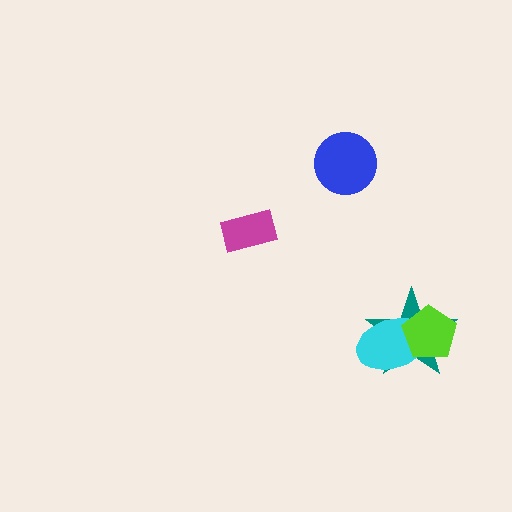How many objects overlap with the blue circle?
0 objects overlap with the blue circle.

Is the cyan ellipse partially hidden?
Yes, it is partially covered by another shape.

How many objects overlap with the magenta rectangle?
0 objects overlap with the magenta rectangle.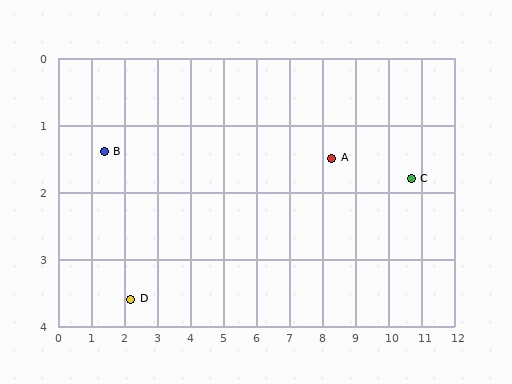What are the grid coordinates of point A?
Point A is at approximately (8.3, 1.5).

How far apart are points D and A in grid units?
Points D and A are about 6.5 grid units apart.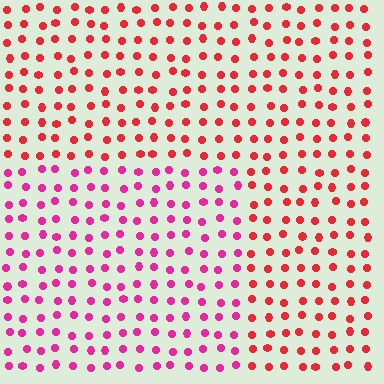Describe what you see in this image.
The image is filled with small red elements in a uniform arrangement. A rectangle-shaped region is visible where the elements are tinted to a slightly different hue, forming a subtle color boundary.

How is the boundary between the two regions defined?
The boundary is defined purely by a slight shift in hue (about 33 degrees). Spacing, size, and orientation are identical on both sides.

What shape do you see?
I see a rectangle.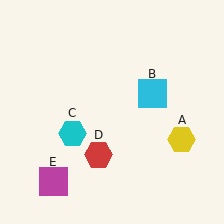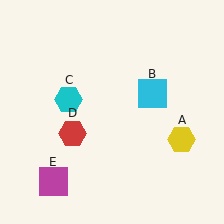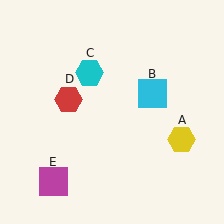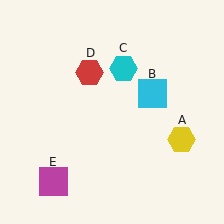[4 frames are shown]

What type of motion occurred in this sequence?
The cyan hexagon (object C), red hexagon (object D) rotated clockwise around the center of the scene.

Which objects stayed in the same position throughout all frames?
Yellow hexagon (object A) and cyan square (object B) and magenta square (object E) remained stationary.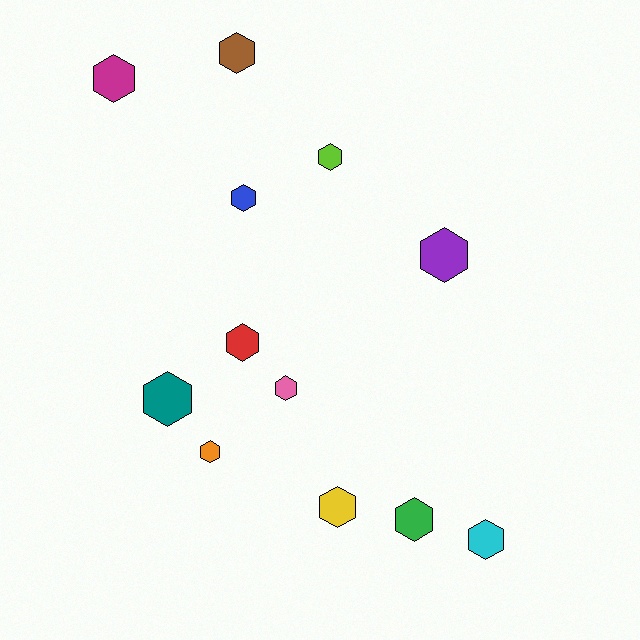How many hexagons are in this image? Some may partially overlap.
There are 12 hexagons.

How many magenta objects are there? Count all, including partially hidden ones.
There is 1 magenta object.